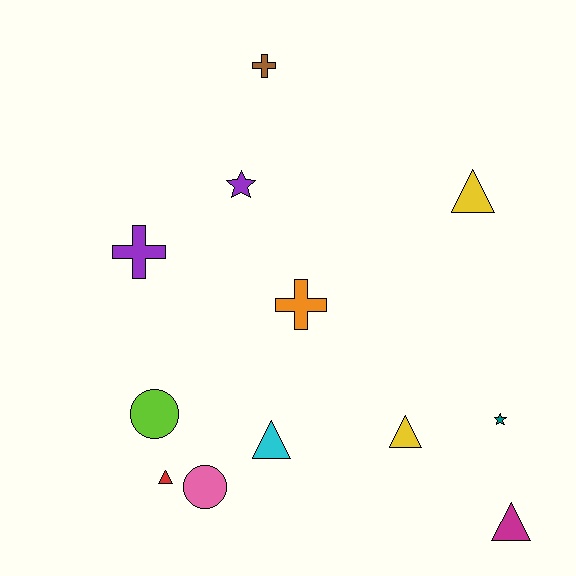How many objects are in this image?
There are 12 objects.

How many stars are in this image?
There are 2 stars.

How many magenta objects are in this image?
There is 1 magenta object.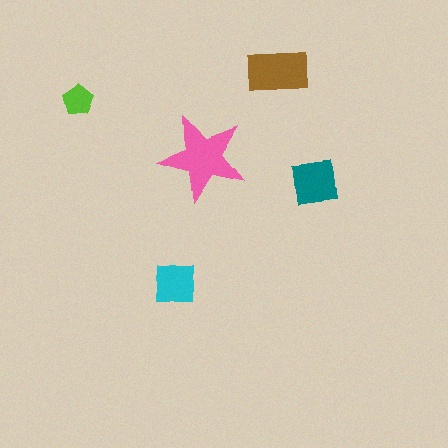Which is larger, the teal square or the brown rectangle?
The brown rectangle.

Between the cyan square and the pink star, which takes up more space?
The pink star.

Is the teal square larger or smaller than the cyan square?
Larger.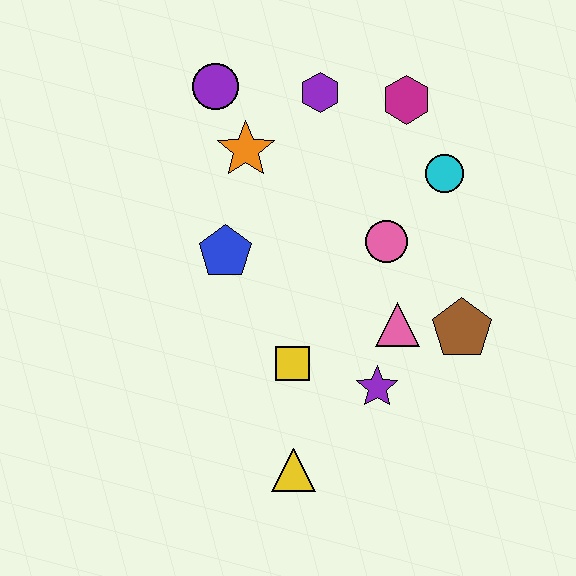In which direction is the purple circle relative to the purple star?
The purple circle is above the purple star.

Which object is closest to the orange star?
The purple circle is closest to the orange star.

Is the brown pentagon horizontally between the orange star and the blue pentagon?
No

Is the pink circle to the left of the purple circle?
No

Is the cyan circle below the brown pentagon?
No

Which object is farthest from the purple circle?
The yellow triangle is farthest from the purple circle.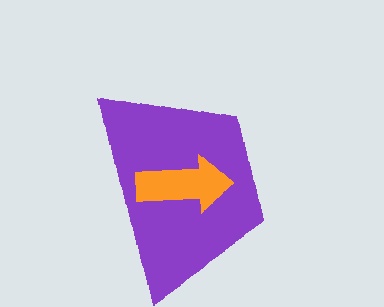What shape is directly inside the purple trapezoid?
The orange arrow.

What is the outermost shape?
The purple trapezoid.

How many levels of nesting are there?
2.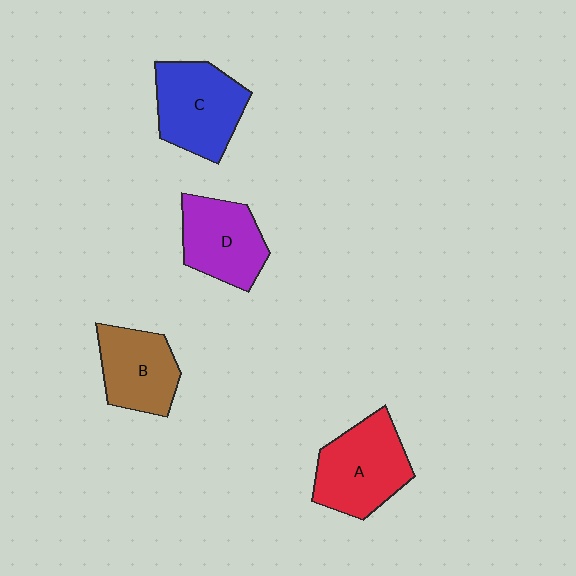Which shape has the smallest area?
Shape B (brown).